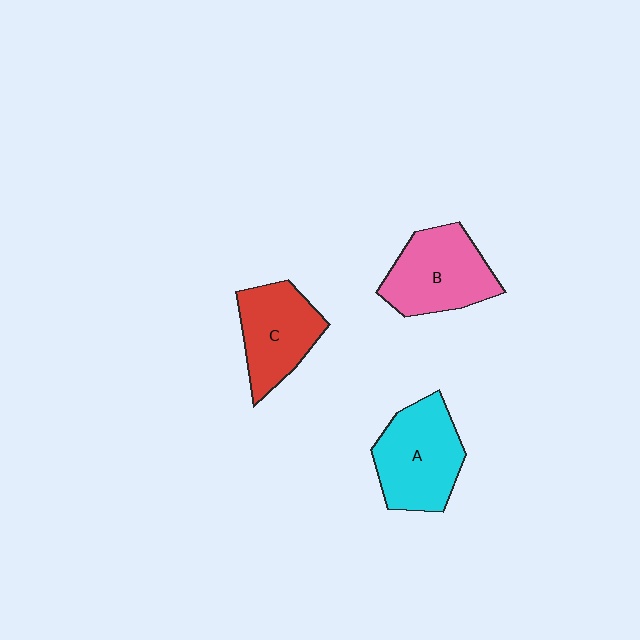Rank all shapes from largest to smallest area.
From largest to smallest: A (cyan), B (pink), C (red).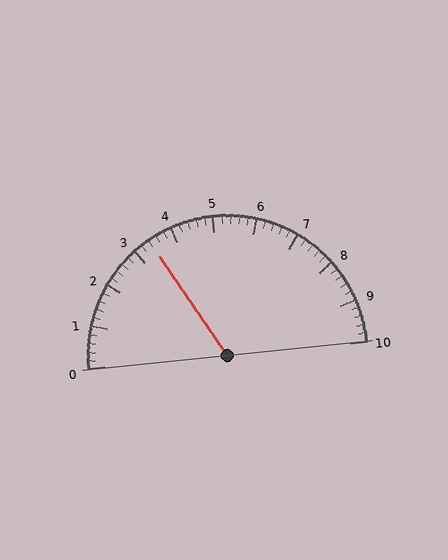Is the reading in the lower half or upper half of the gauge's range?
The reading is in the lower half of the range (0 to 10).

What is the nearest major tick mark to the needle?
The nearest major tick mark is 3.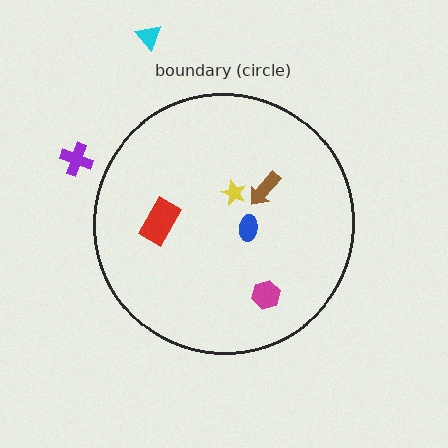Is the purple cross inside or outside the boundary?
Outside.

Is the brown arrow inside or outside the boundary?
Inside.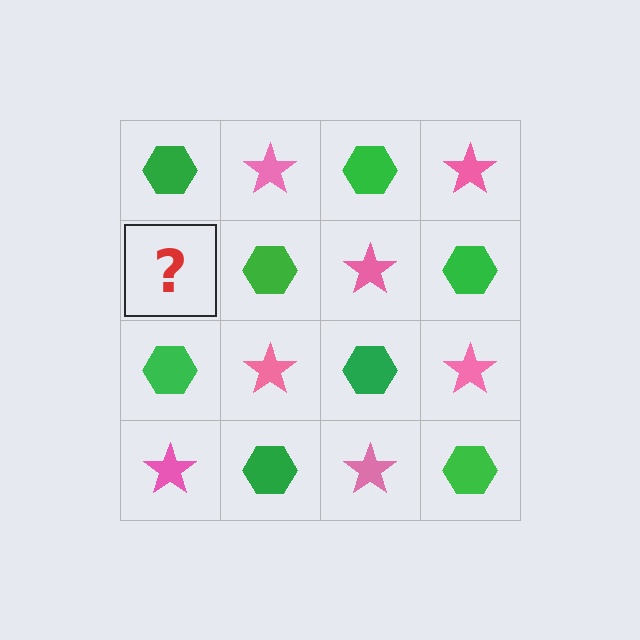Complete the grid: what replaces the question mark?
The question mark should be replaced with a pink star.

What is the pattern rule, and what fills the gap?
The rule is that it alternates green hexagon and pink star in a checkerboard pattern. The gap should be filled with a pink star.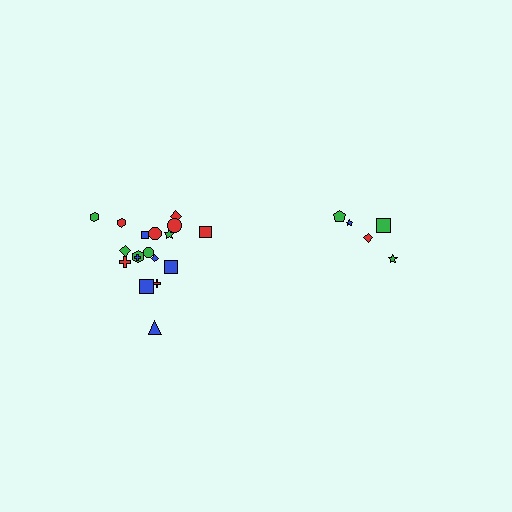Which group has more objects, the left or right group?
The left group.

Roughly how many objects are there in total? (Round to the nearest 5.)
Roughly 25 objects in total.